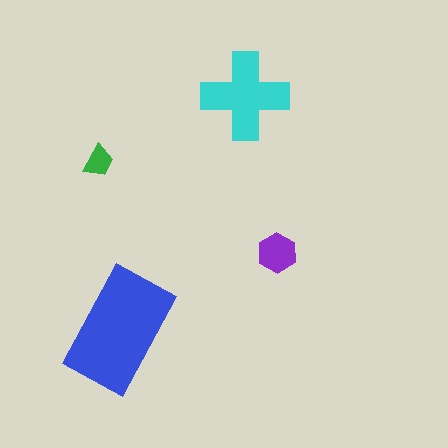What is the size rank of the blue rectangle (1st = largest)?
1st.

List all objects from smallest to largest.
The green trapezoid, the purple hexagon, the cyan cross, the blue rectangle.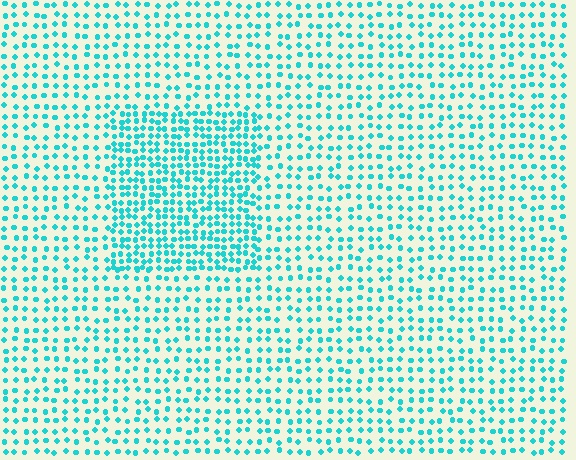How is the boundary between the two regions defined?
The boundary is defined by a change in element density (approximately 1.9x ratio). All elements are the same color, size, and shape.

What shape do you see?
I see a rectangle.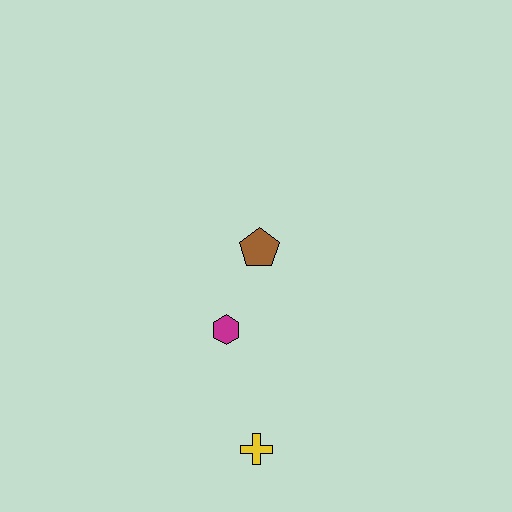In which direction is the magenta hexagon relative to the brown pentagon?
The magenta hexagon is below the brown pentagon.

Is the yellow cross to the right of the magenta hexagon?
Yes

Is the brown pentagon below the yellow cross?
No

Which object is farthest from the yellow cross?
The brown pentagon is farthest from the yellow cross.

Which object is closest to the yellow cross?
The magenta hexagon is closest to the yellow cross.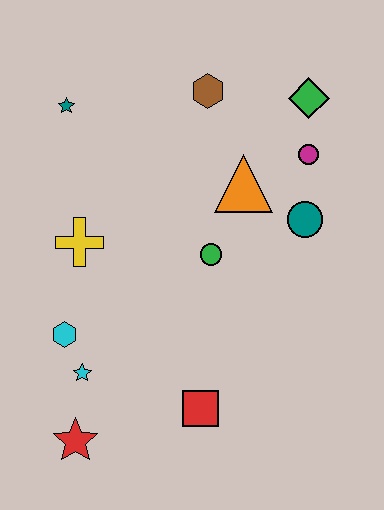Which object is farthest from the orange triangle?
The red star is farthest from the orange triangle.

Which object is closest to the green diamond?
The magenta circle is closest to the green diamond.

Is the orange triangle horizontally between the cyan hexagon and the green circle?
No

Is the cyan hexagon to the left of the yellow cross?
Yes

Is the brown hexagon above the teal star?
Yes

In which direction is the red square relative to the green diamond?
The red square is below the green diamond.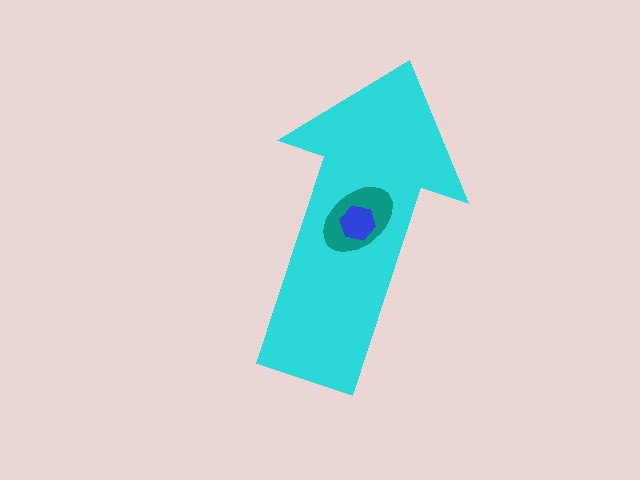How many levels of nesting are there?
3.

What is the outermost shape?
The cyan arrow.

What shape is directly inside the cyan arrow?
The teal ellipse.